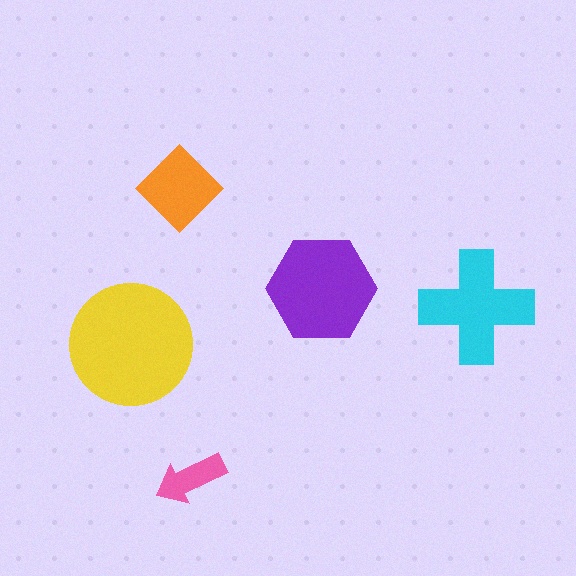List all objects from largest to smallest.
The yellow circle, the purple hexagon, the cyan cross, the orange diamond, the pink arrow.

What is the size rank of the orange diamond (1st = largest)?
4th.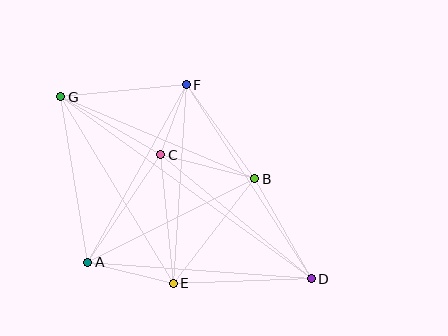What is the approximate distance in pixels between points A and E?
The distance between A and E is approximately 88 pixels.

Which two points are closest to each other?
Points C and F are closest to each other.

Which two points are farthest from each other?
Points D and G are farthest from each other.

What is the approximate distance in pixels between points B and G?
The distance between B and G is approximately 210 pixels.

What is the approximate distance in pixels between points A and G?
The distance between A and G is approximately 167 pixels.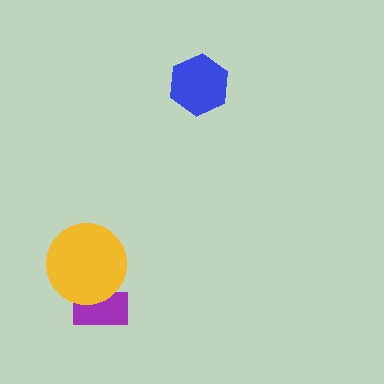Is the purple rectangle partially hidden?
Yes, it is partially covered by another shape.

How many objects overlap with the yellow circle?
1 object overlaps with the yellow circle.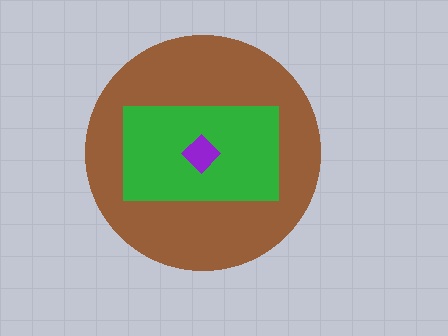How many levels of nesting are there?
3.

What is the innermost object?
The purple diamond.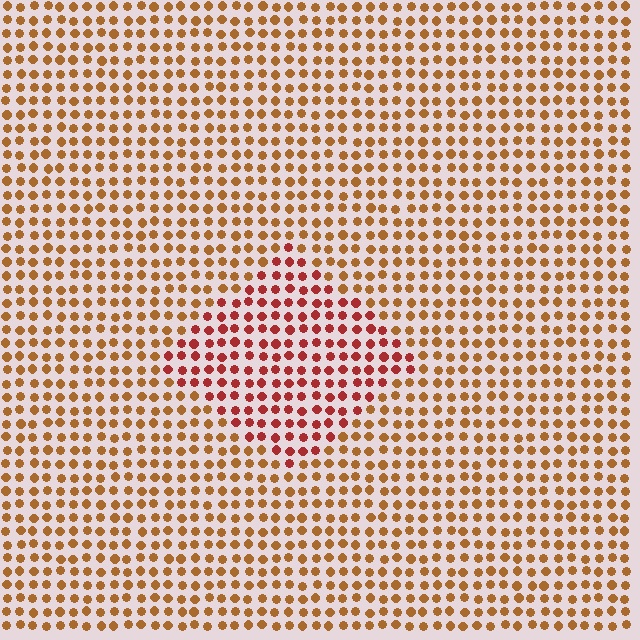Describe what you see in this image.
The image is filled with small brown elements in a uniform arrangement. A diamond-shaped region is visible where the elements are tinted to a slightly different hue, forming a subtle color boundary.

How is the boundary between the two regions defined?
The boundary is defined purely by a slight shift in hue (about 31 degrees). Spacing, size, and orientation are identical on both sides.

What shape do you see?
I see a diamond.